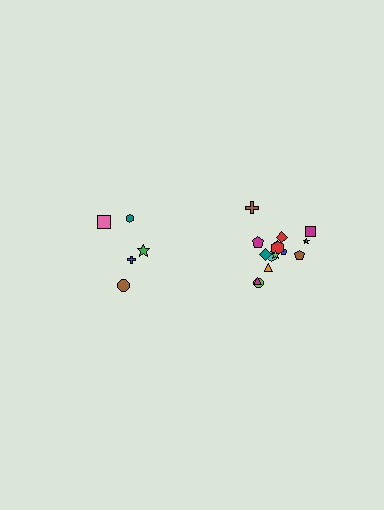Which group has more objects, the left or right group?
The right group.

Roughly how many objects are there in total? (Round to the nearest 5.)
Roughly 20 objects in total.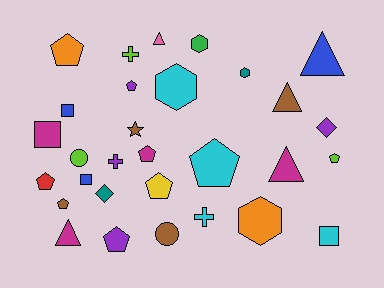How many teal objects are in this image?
There are 2 teal objects.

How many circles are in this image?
There are 2 circles.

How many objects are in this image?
There are 30 objects.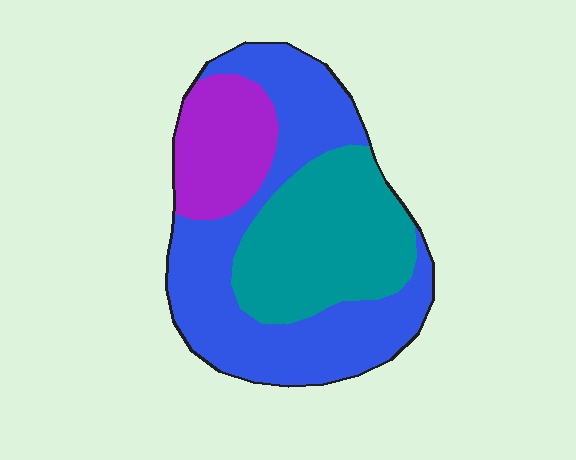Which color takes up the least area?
Purple, at roughly 20%.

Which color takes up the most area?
Blue, at roughly 50%.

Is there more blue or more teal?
Blue.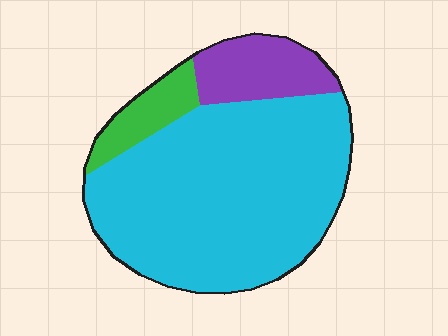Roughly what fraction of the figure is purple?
Purple covers roughly 15% of the figure.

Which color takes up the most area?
Cyan, at roughly 75%.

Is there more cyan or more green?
Cyan.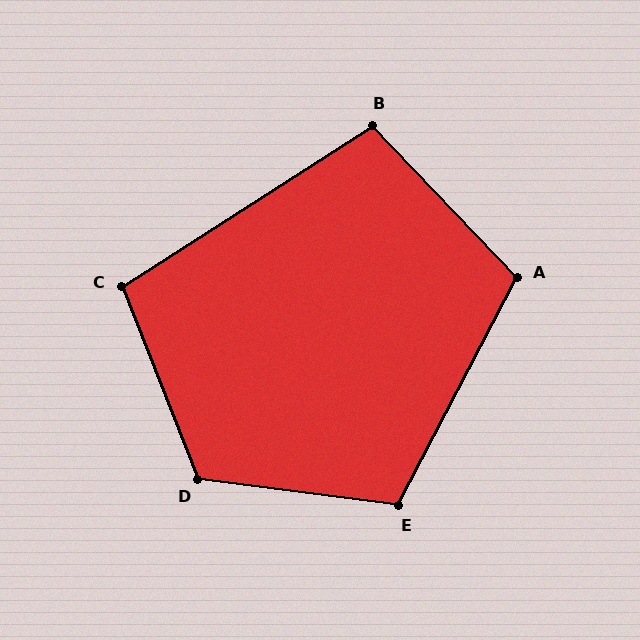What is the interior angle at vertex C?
Approximately 101 degrees (obtuse).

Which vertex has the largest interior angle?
D, at approximately 119 degrees.